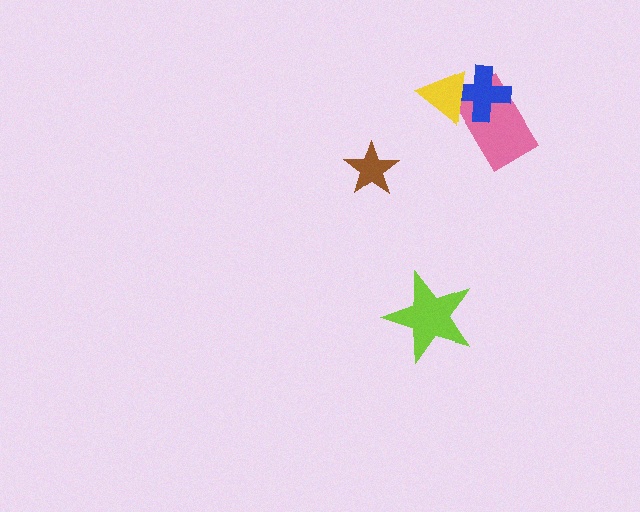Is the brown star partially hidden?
No, no other shape covers it.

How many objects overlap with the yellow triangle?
2 objects overlap with the yellow triangle.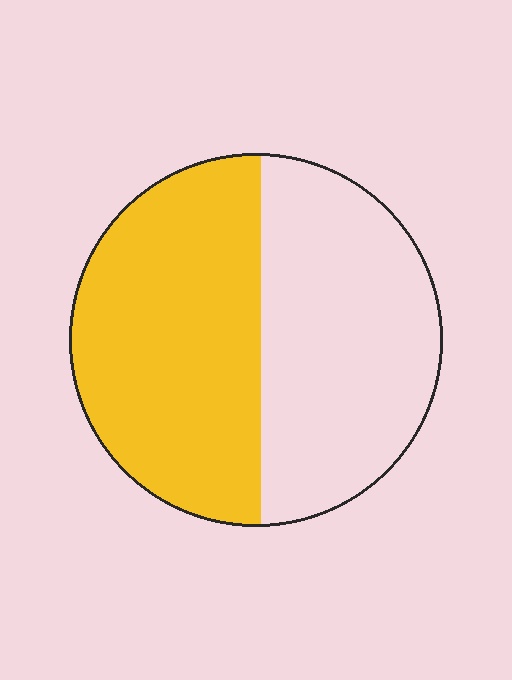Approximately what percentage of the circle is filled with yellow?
Approximately 50%.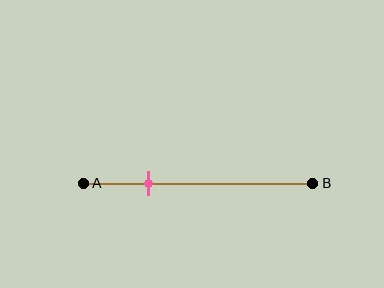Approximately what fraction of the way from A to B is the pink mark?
The pink mark is approximately 30% of the way from A to B.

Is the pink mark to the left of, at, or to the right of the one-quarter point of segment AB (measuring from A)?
The pink mark is to the right of the one-quarter point of segment AB.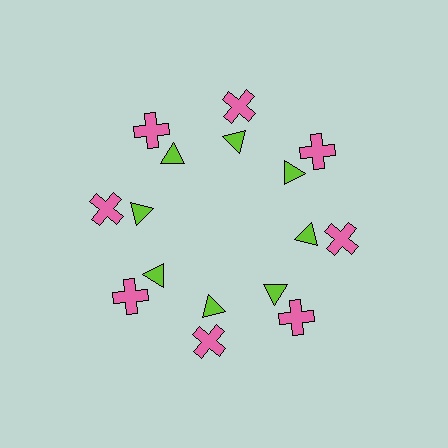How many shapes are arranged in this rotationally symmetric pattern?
There are 16 shapes, arranged in 8 groups of 2.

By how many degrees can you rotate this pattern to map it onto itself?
The pattern maps onto itself every 45 degrees of rotation.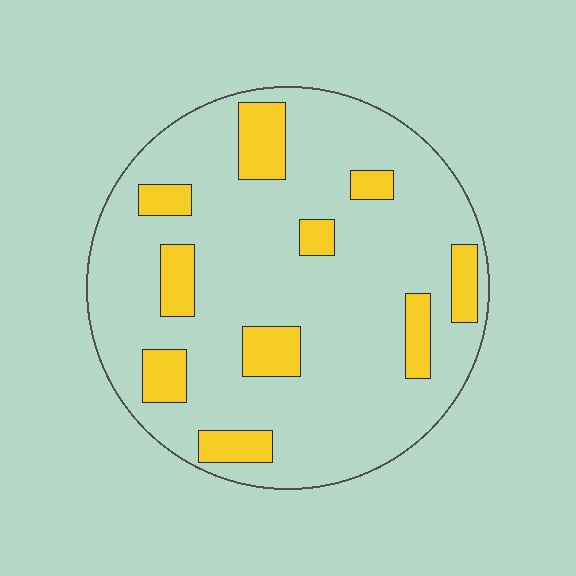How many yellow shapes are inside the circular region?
10.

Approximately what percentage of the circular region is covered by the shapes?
Approximately 20%.